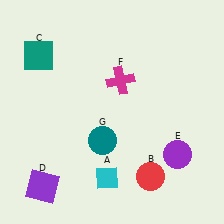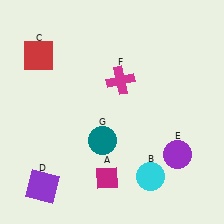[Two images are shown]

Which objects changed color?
A changed from cyan to magenta. B changed from red to cyan. C changed from teal to red.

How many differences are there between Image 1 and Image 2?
There are 3 differences between the two images.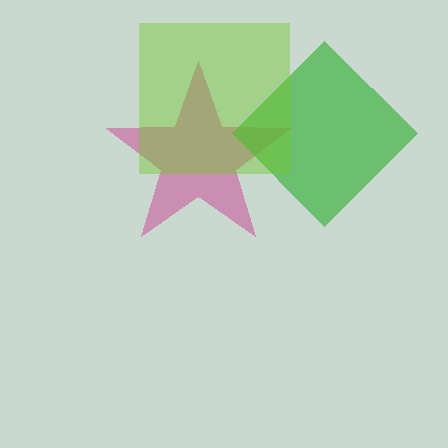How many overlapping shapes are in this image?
There are 3 overlapping shapes in the image.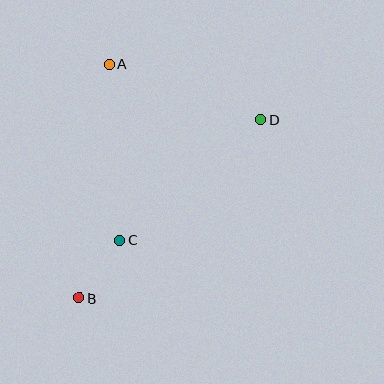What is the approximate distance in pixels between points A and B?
The distance between A and B is approximately 236 pixels.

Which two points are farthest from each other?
Points B and D are farthest from each other.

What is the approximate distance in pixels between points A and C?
The distance between A and C is approximately 176 pixels.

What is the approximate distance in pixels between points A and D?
The distance between A and D is approximately 162 pixels.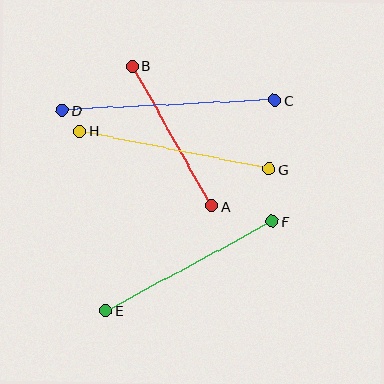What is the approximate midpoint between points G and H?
The midpoint is at approximately (174, 150) pixels.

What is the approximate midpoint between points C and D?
The midpoint is at approximately (168, 105) pixels.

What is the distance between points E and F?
The distance is approximately 190 pixels.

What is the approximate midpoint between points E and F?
The midpoint is at approximately (189, 266) pixels.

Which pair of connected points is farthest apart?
Points C and D are farthest apart.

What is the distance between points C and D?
The distance is approximately 212 pixels.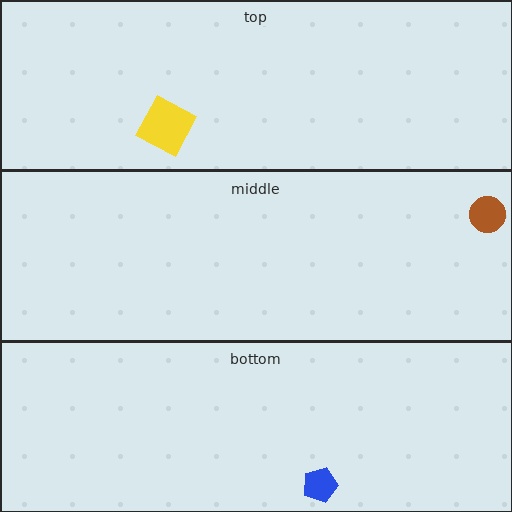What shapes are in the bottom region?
The blue pentagon.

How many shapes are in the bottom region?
1.